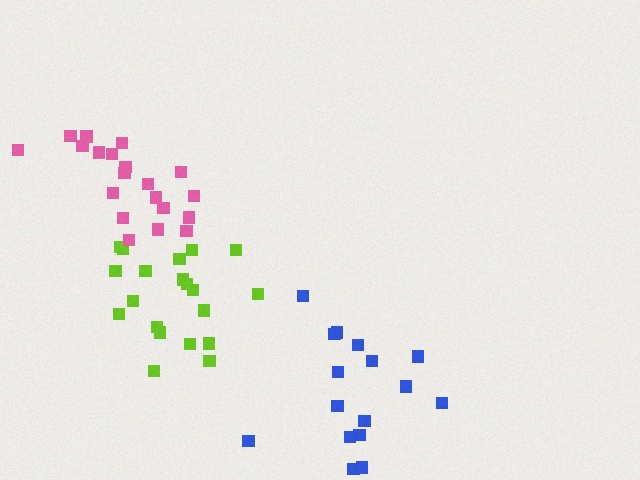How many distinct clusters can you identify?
There are 3 distinct clusters.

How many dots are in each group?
Group 1: 20 dots, Group 2: 16 dots, Group 3: 20 dots (56 total).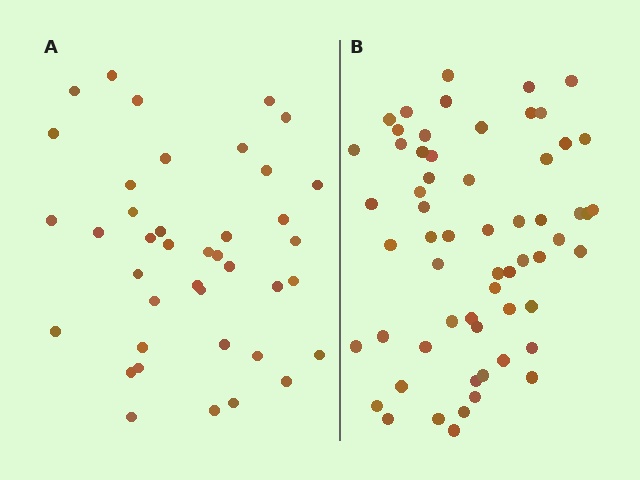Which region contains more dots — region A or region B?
Region B (the right region) has more dots.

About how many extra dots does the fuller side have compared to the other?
Region B has approximately 20 more dots than region A.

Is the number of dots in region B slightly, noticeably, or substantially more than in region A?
Region B has substantially more. The ratio is roughly 1.5 to 1.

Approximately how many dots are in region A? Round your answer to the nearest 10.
About 40 dots.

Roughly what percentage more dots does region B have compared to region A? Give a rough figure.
About 50% more.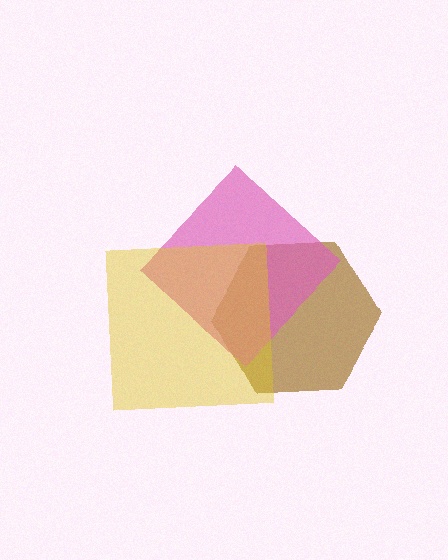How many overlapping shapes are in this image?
There are 3 overlapping shapes in the image.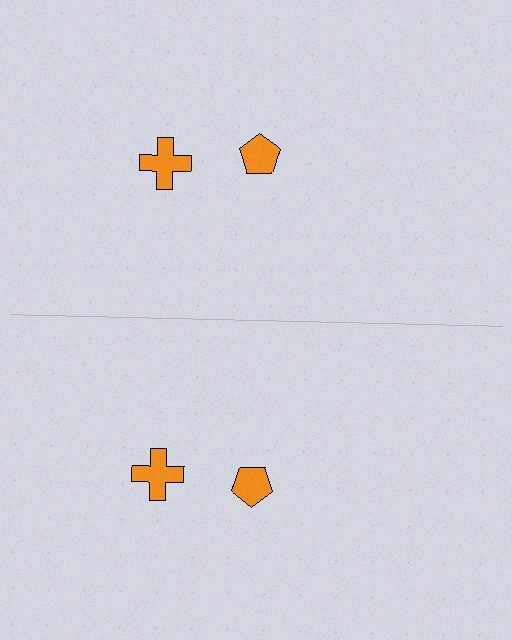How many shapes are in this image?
There are 4 shapes in this image.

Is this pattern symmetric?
Yes, this pattern has bilateral (reflection) symmetry.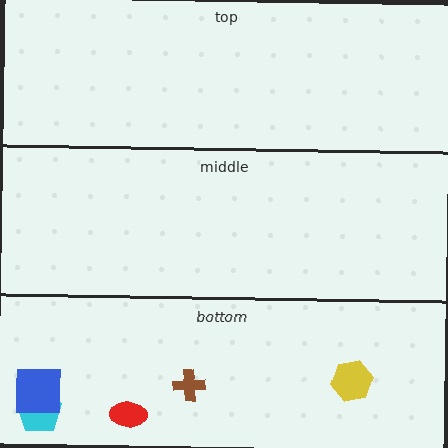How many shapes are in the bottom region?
5.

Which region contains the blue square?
The bottom region.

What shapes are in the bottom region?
The cyan pentagon, the yellow hexagon, the blue square, the red ellipse, the brown cross.